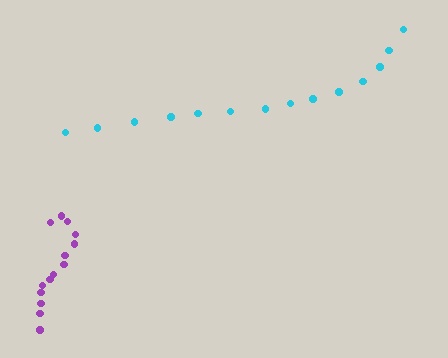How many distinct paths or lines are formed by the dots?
There are 2 distinct paths.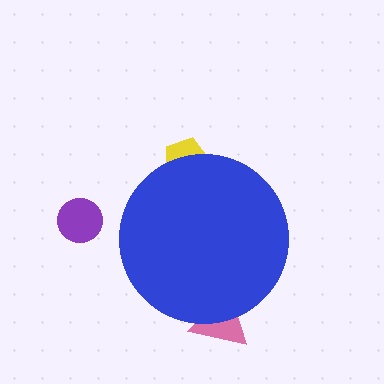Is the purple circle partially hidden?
No, the purple circle is fully visible.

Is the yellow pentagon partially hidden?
Yes, the yellow pentagon is partially hidden behind the blue circle.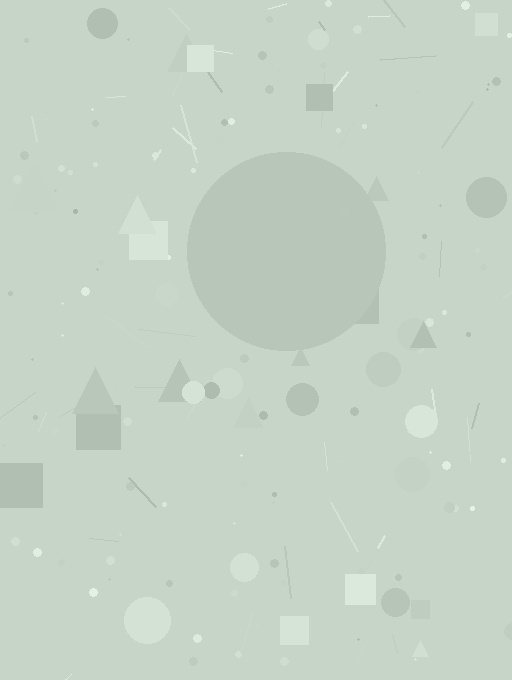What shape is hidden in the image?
A circle is hidden in the image.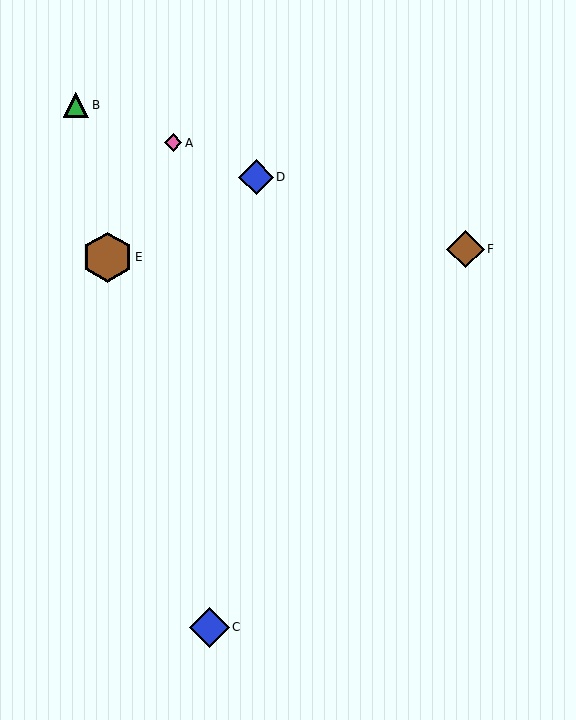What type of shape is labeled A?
Shape A is a pink diamond.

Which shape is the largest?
The brown hexagon (labeled E) is the largest.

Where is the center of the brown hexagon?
The center of the brown hexagon is at (107, 257).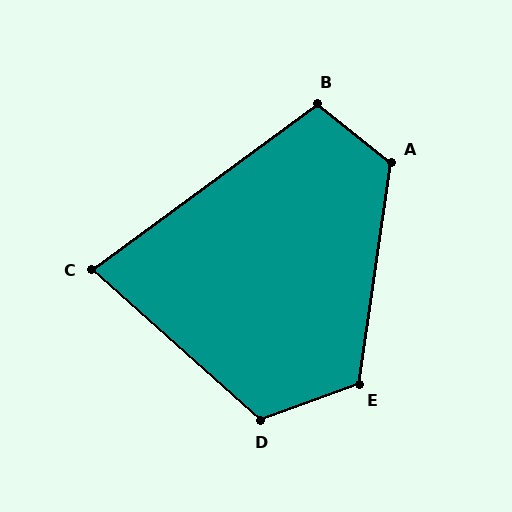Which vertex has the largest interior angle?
A, at approximately 120 degrees.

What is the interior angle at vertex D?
Approximately 118 degrees (obtuse).